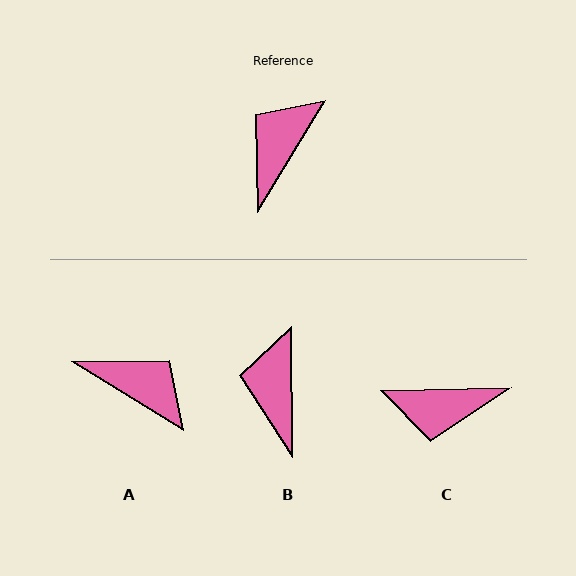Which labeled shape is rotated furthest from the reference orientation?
C, about 123 degrees away.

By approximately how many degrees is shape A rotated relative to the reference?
Approximately 90 degrees clockwise.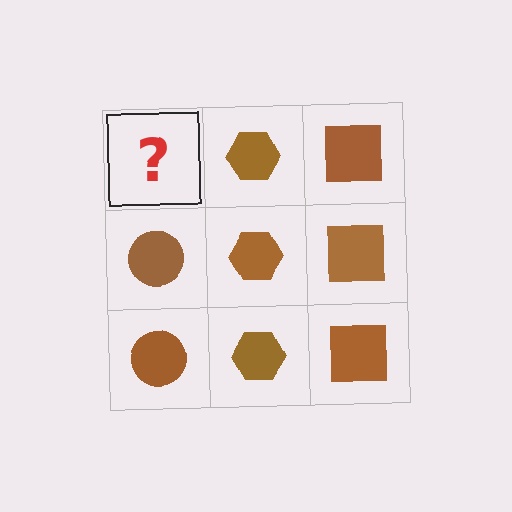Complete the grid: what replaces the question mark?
The question mark should be replaced with a brown circle.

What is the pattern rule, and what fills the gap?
The rule is that each column has a consistent shape. The gap should be filled with a brown circle.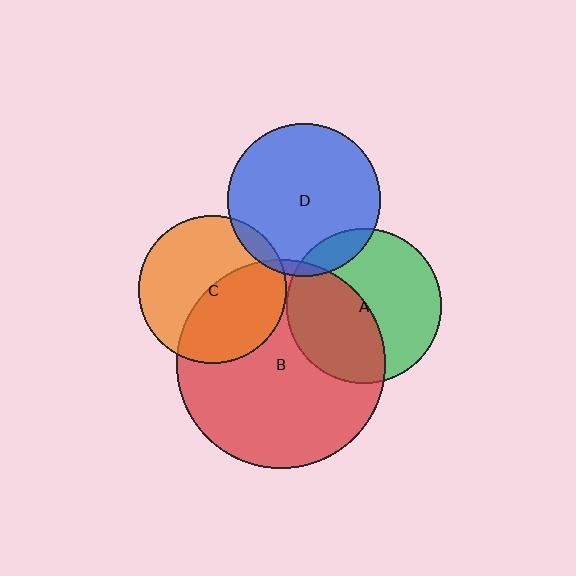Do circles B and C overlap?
Yes.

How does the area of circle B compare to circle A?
Approximately 1.8 times.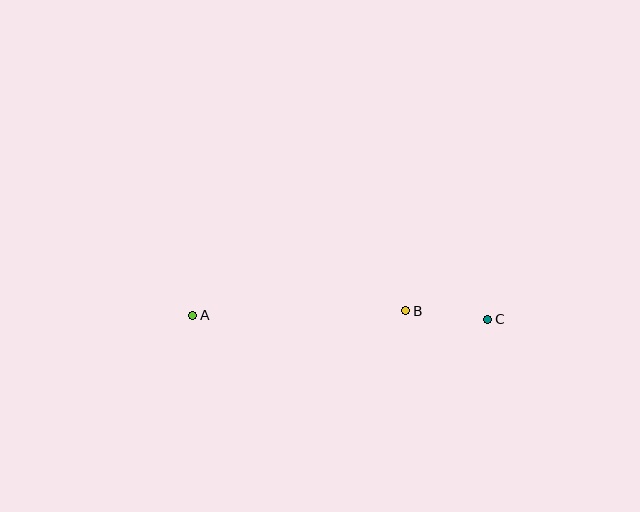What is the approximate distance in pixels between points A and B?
The distance between A and B is approximately 213 pixels.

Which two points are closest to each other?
Points B and C are closest to each other.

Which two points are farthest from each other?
Points A and C are farthest from each other.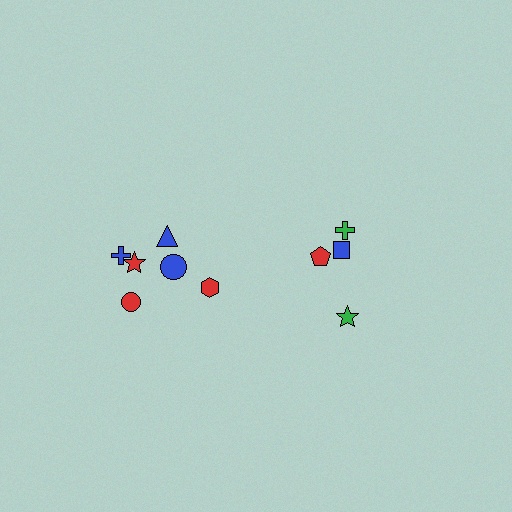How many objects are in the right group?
There are 4 objects.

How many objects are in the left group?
There are 6 objects.